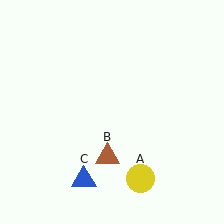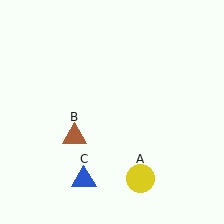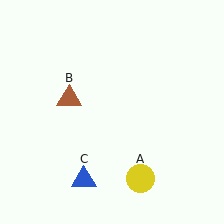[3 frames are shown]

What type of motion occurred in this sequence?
The brown triangle (object B) rotated clockwise around the center of the scene.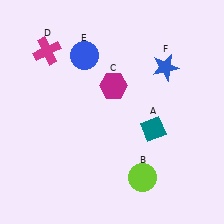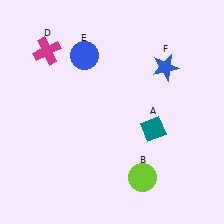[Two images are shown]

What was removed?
The magenta hexagon (C) was removed in Image 2.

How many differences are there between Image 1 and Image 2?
There is 1 difference between the two images.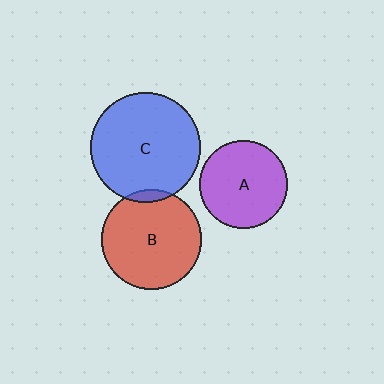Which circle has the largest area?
Circle C (blue).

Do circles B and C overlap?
Yes.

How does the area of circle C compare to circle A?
Approximately 1.6 times.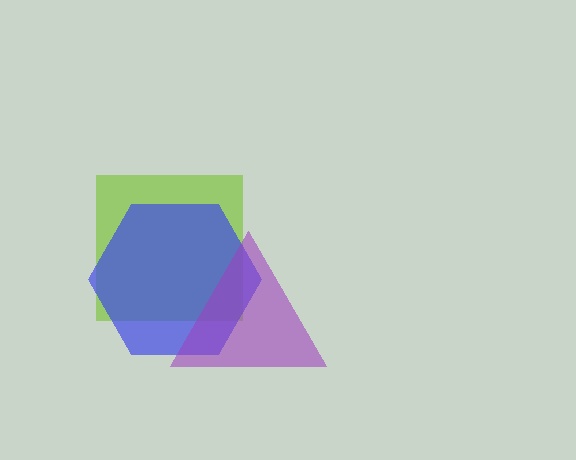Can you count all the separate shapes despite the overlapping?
Yes, there are 3 separate shapes.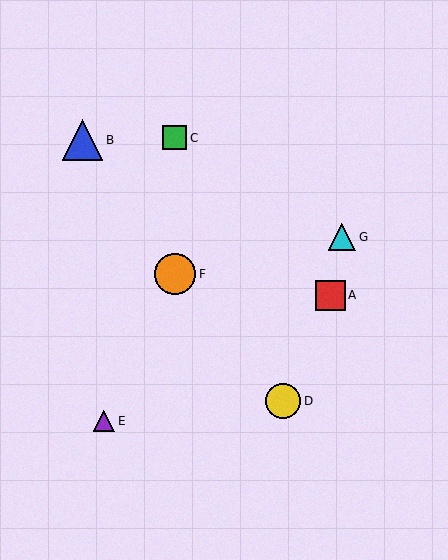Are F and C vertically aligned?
Yes, both are at x≈175.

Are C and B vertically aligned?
No, C is at x≈175 and B is at x≈83.